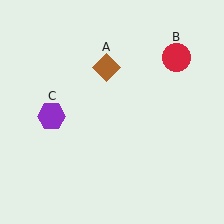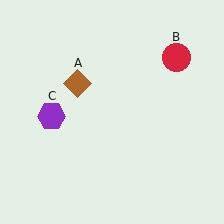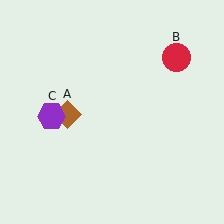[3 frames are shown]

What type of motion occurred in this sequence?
The brown diamond (object A) rotated counterclockwise around the center of the scene.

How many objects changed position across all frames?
1 object changed position: brown diamond (object A).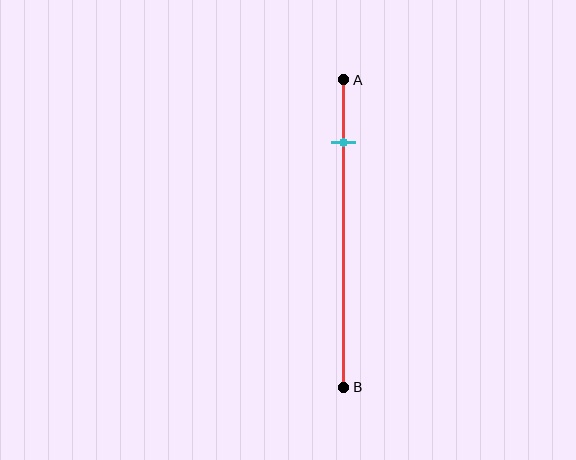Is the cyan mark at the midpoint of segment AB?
No, the mark is at about 20% from A, not at the 50% midpoint.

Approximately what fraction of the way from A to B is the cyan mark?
The cyan mark is approximately 20% of the way from A to B.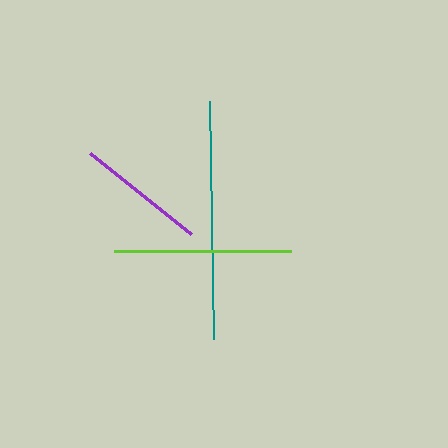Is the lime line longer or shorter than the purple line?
The lime line is longer than the purple line.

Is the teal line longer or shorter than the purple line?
The teal line is longer than the purple line.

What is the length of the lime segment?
The lime segment is approximately 177 pixels long.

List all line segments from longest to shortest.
From longest to shortest: teal, lime, purple.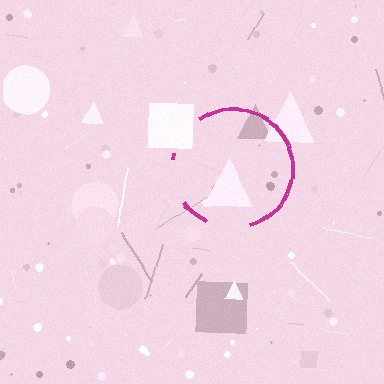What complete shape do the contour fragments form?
The contour fragments form a circle.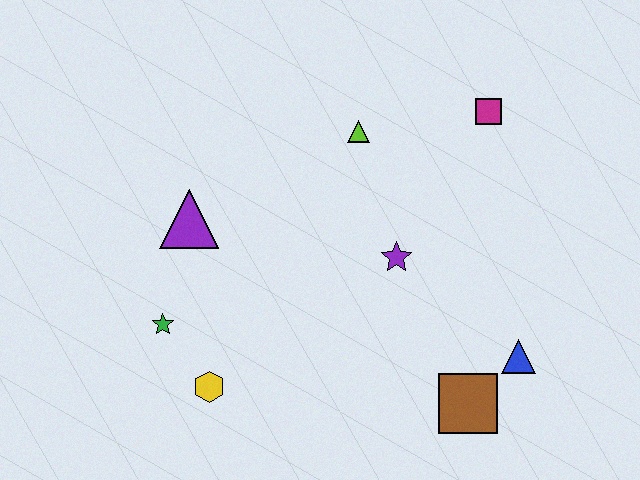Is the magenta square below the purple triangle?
No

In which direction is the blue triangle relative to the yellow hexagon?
The blue triangle is to the right of the yellow hexagon.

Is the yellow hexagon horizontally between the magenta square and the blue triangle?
No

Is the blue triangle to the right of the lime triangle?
Yes